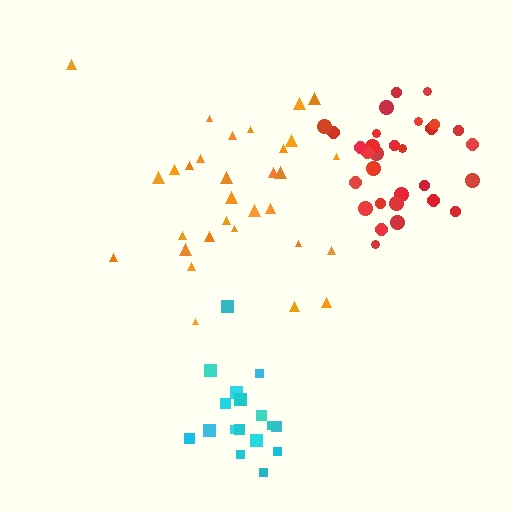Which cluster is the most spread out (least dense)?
Orange.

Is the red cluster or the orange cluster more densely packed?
Red.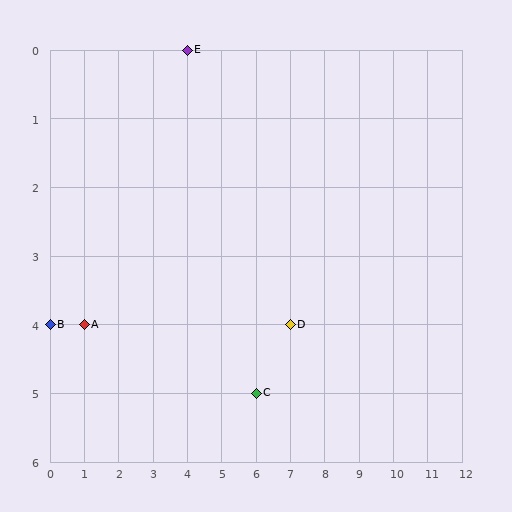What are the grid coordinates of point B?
Point B is at grid coordinates (0, 4).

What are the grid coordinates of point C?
Point C is at grid coordinates (6, 5).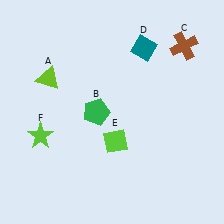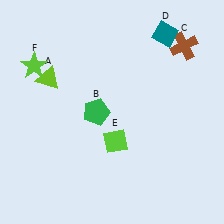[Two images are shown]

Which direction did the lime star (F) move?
The lime star (F) moved up.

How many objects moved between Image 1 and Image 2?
2 objects moved between the two images.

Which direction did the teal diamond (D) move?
The teal diamond (D) moved right.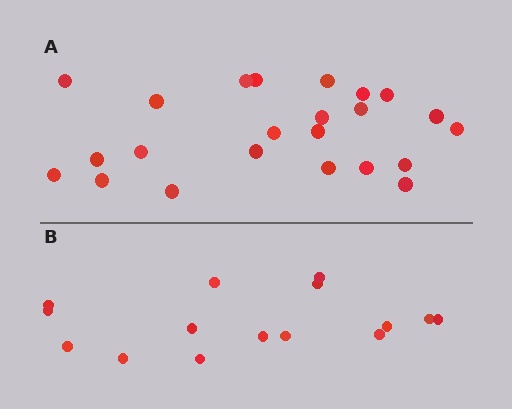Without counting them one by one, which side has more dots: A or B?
Region A (the top region) has more dots.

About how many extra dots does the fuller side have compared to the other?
Region A has roughly 8 or so more dots than region B.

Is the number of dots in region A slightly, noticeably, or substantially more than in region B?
Region A has substantially more. The ratio is roughly 1.5 to 1.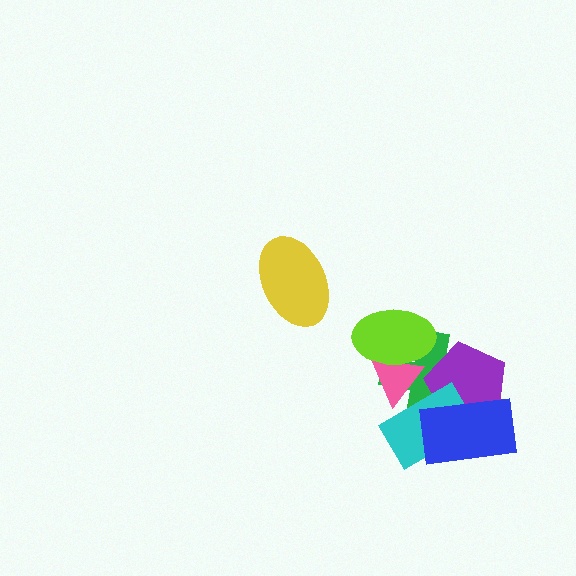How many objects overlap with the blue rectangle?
3 objects overlap with the blue rectangle.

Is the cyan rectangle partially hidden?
Yes, it is partially covered by another shape.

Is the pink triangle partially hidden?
Yes, it is partially covered by another shape.